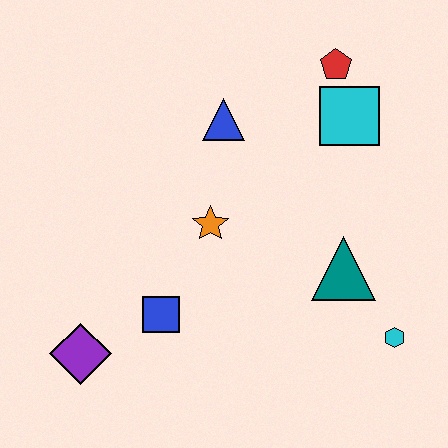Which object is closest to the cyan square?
The red pentagon is closest to the cyan square.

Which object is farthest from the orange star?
The cyan hexagon is farthest from the orange star.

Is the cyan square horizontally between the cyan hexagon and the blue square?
Yes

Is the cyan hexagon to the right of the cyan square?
Yes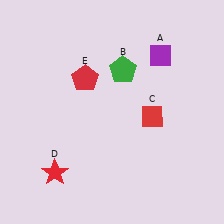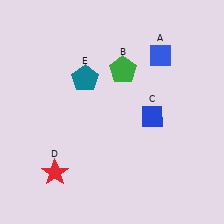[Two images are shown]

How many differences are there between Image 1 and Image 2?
There are 3 differences between the two images.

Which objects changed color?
A changed from purple to blue. C changed from red to blue. E changed from red to teal.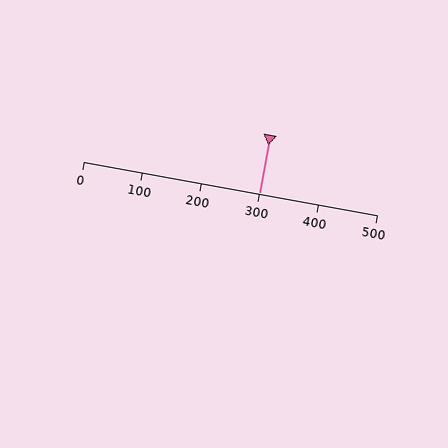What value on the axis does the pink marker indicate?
The marker indicates approximately 300.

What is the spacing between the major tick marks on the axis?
The major ticks are spaced 100 apart.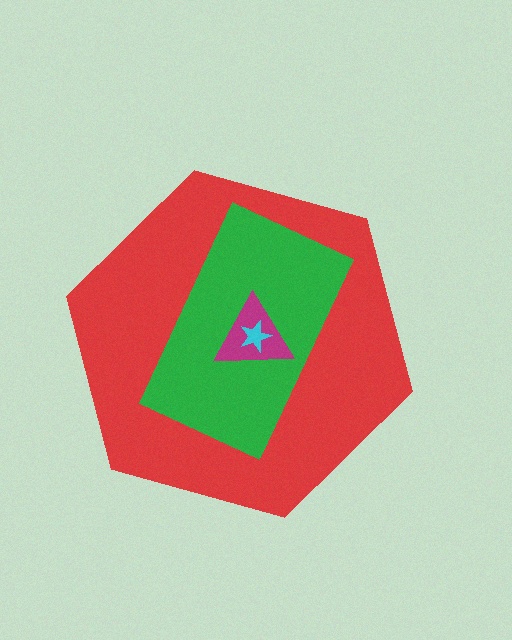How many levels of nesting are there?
4.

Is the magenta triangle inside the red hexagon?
Yes.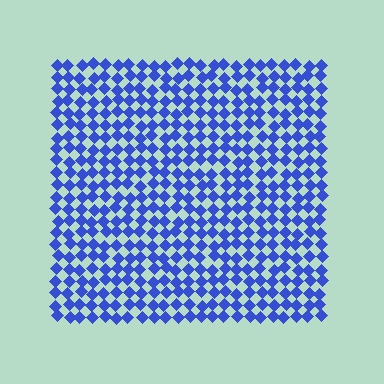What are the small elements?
The small elements are diamonds.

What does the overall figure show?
The overall figure shows a square.